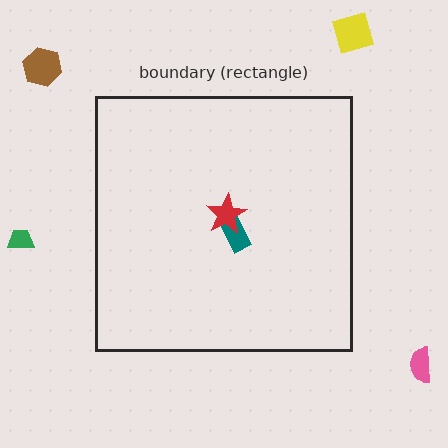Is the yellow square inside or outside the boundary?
Outside.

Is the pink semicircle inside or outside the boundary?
Outside.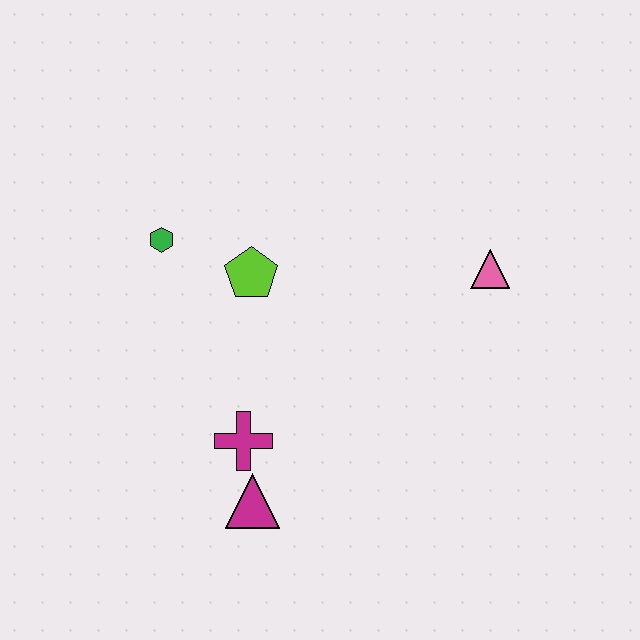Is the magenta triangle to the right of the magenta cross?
Yes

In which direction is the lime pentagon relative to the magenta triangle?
The lime pentagon is above the magenta triangle.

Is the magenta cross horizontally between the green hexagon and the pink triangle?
Yes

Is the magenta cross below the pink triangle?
Yes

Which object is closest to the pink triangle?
The lime pentagon is closest to the pink triangle.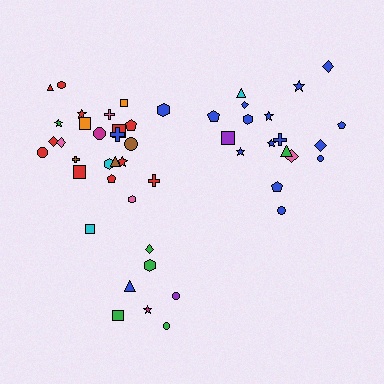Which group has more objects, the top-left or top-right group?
The top-left group.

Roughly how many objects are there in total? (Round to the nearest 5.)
Roughly 50 objects in total.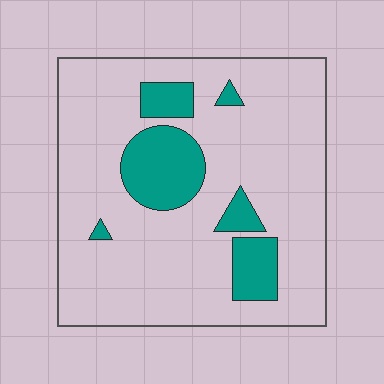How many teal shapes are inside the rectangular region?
6.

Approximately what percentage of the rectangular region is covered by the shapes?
Approximately 15%.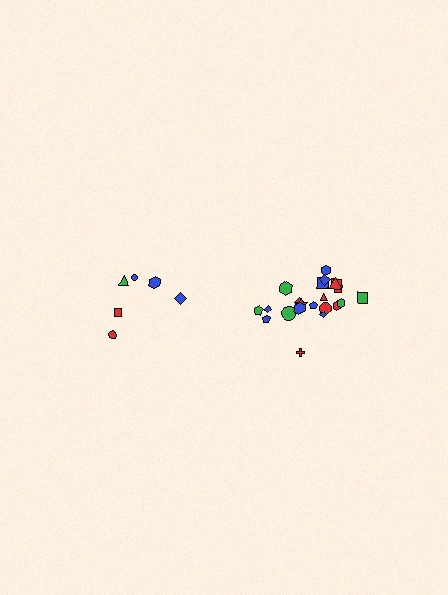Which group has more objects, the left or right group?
The right group.